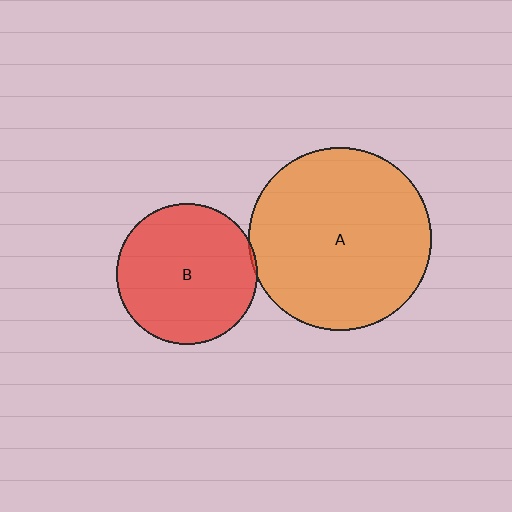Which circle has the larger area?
Circle A (orange).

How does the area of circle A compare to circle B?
Approximately 1.7 times.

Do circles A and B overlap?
Yes.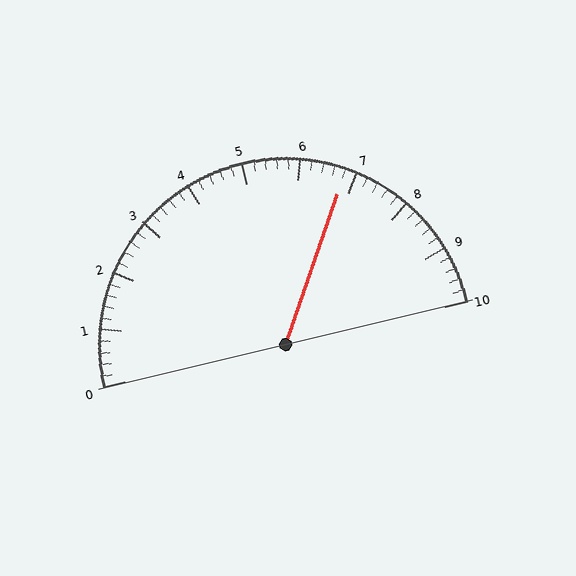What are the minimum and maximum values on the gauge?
The gauge ranges from 0 to 10.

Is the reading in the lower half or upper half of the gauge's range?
The reading is in the upper half of the range (0 to 10).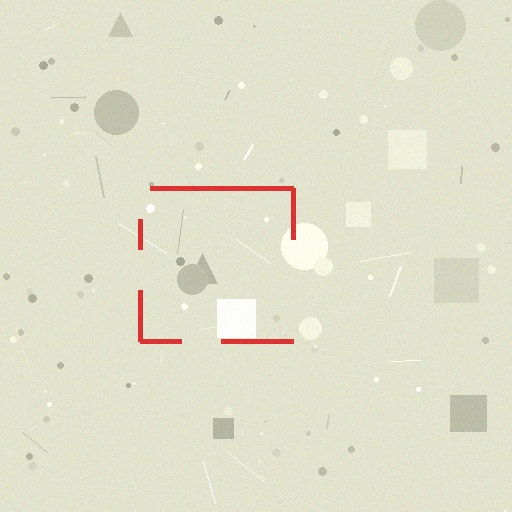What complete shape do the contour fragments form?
The contour fragments form a square.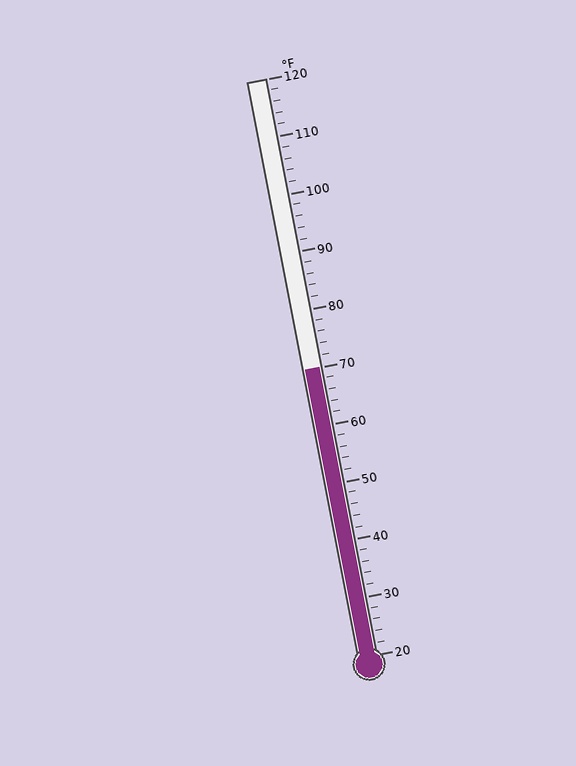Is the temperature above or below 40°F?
The temperature is above 40°F.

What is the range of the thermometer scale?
The thermometer scale ranges from 20°F to 120°F.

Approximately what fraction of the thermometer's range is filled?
The thermometer is filled to approximately 50% of its range.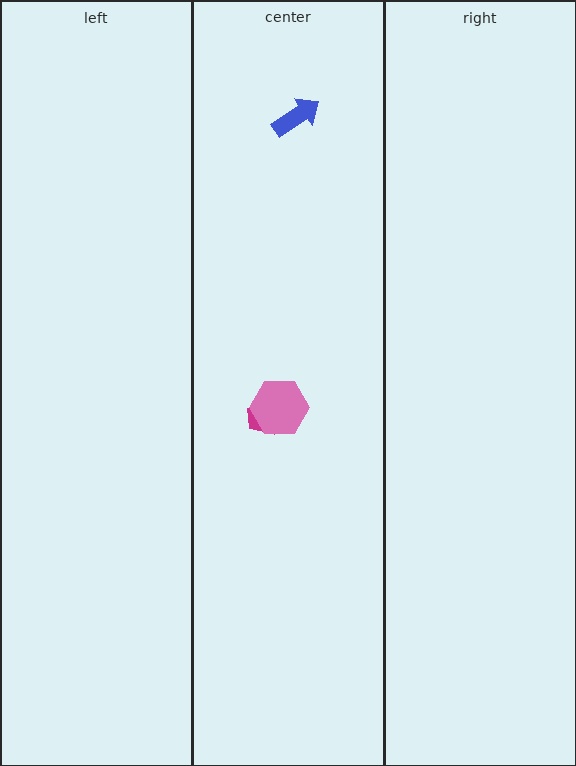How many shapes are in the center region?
3.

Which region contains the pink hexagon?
The center region.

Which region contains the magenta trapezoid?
The center region.